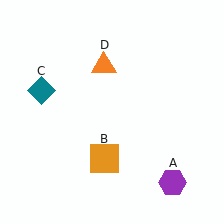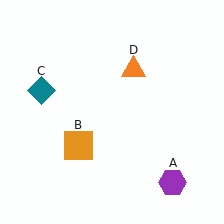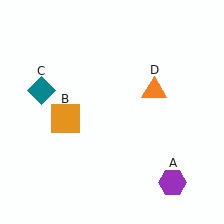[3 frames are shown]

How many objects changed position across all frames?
2 objects changed position: orange square (object B), orange triangle (object D).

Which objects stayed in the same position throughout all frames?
Purple hexagon (object A) and teal diamond (object C) remained stationary.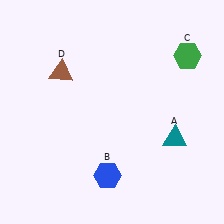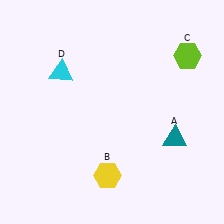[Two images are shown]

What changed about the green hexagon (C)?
In Image 1, C is green. In Image 2, it changed to lime.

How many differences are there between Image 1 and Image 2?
There are 3 differences between the two images.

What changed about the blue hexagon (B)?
In Image 1, B is blue. In Image 2, it changed to yellow.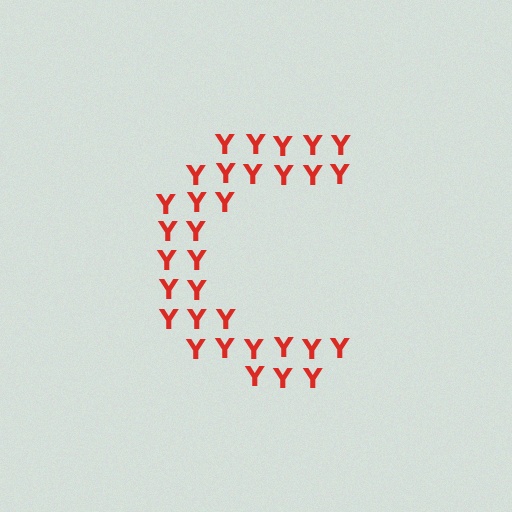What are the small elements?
The small elements are letter Y's.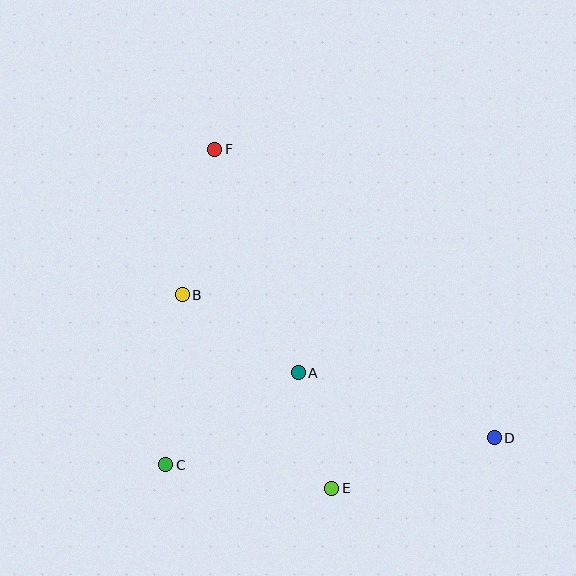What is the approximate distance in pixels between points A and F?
The distance between A and F is approximately 239 pixels.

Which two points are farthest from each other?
Points D and F are farthest from each other.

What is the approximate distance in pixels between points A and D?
The distance between A and D is approximately 206 pixels.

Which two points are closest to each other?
Points A and E are closest to each other.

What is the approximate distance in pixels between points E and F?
The distance between E and F is approximately 359 pixels.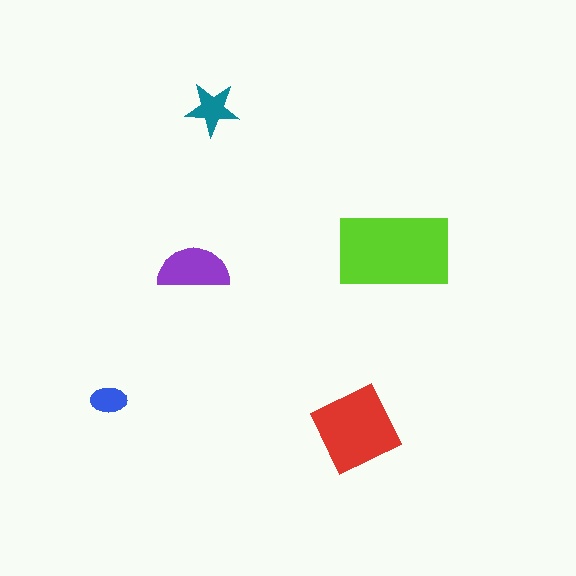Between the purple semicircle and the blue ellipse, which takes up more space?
The purple semicircle.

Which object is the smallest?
The blue ellipse.